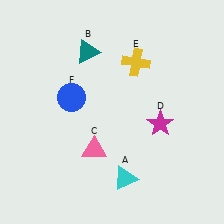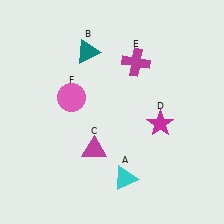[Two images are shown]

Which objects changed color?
C changed from pink to magenta. E changed from yellow to magenta. F changed from blue to pink.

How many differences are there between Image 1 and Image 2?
There are 3 differences between the two images.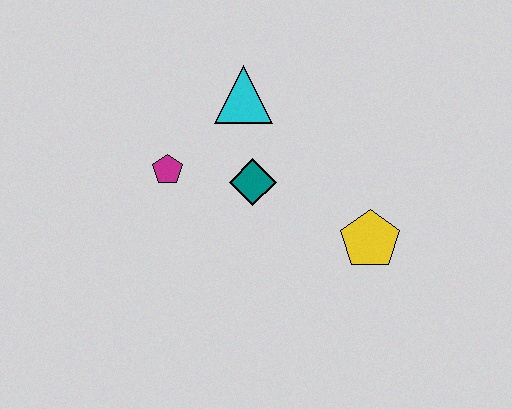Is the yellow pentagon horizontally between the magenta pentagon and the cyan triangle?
No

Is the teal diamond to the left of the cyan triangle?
No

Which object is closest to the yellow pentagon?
The teal diamond is closest to the yellow pentagon.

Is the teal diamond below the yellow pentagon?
No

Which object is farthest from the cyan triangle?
The yellow pentagon is farthest from the cyan triangle.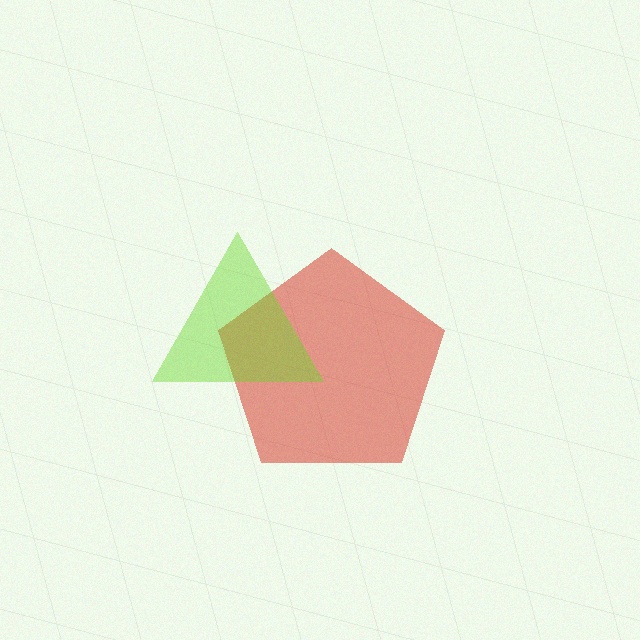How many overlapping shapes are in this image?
There are 2 overlapping shapes in the image.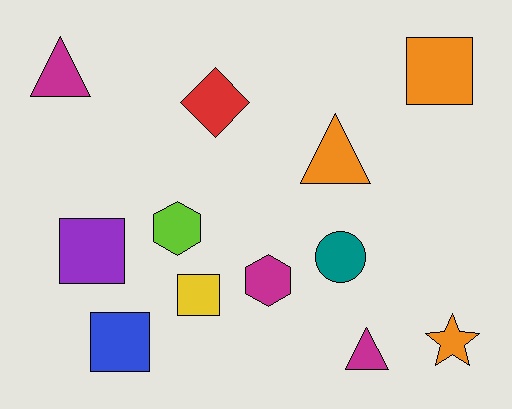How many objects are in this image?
There are 12 objects.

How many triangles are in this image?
There are 3 triangles.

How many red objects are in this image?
There is 1 red object.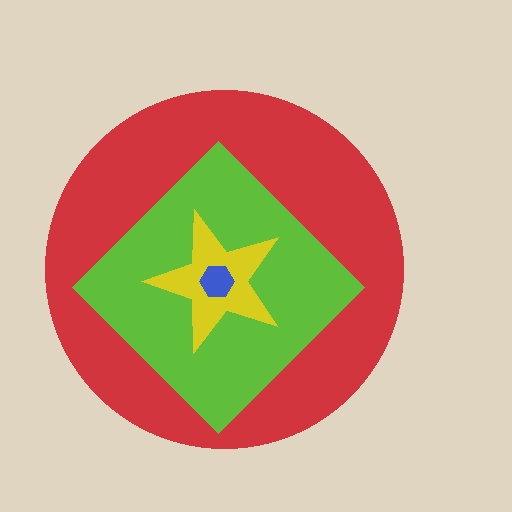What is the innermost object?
The blue hexagon.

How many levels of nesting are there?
4.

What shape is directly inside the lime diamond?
The yellow star.